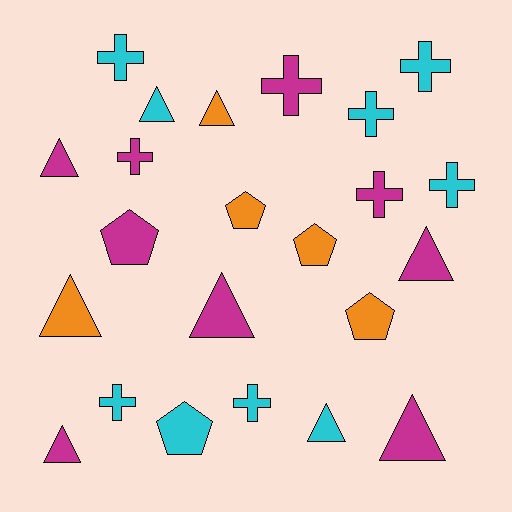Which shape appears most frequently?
Cross, with 9 objects.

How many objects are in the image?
There are 23 objects.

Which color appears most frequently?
Cyan, with 9 objects.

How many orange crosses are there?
There are no orange crosses.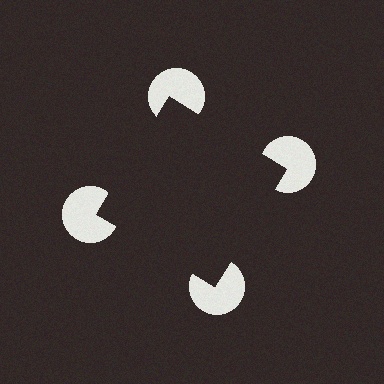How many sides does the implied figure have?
4 sides.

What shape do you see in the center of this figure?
An illusory square — its edges are inferred from the aligned wedge cuts in the pac-man discs, not physically drawn.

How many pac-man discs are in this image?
There are 4 — one at each vertex of the illusory square.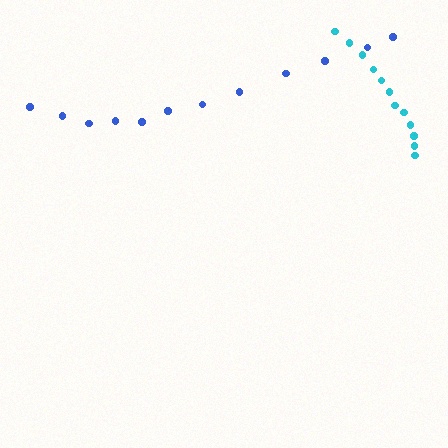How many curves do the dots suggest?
There are 2 distinct paths.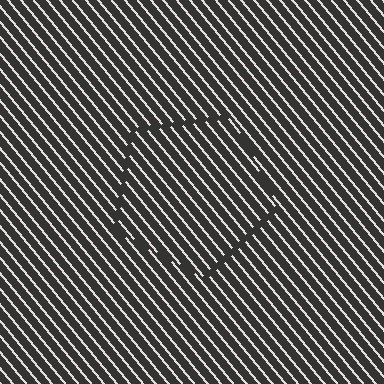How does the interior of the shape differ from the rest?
The interior of the shape contains the same grating, shifted by half a period — the contour is defined by the phase discontinuity where line-ends from the inner and outer gratings abut.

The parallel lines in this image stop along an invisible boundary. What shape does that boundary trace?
An illusory pentagon. The interior of the shape contains the same grating, shifted by half a period — the contour is defined by the phase discontinuity where line-ends from the inner and outer gratings abut.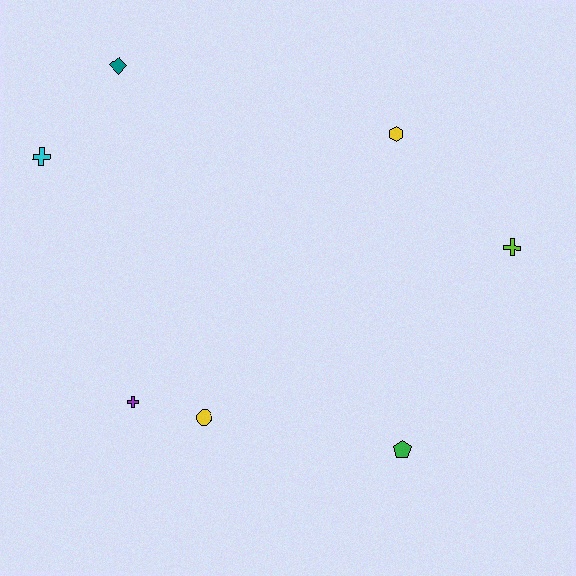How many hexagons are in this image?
There is 1 hexagon.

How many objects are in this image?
There are 7 objects.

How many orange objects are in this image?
There are no orange objects.